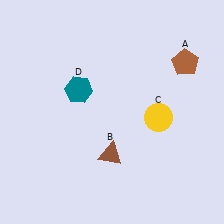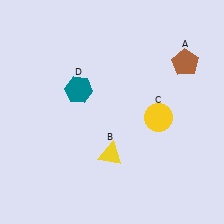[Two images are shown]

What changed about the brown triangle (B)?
In Image 1, B is brown. In Image 2, it changed to yellow.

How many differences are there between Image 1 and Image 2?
There is 1 difference between the two images.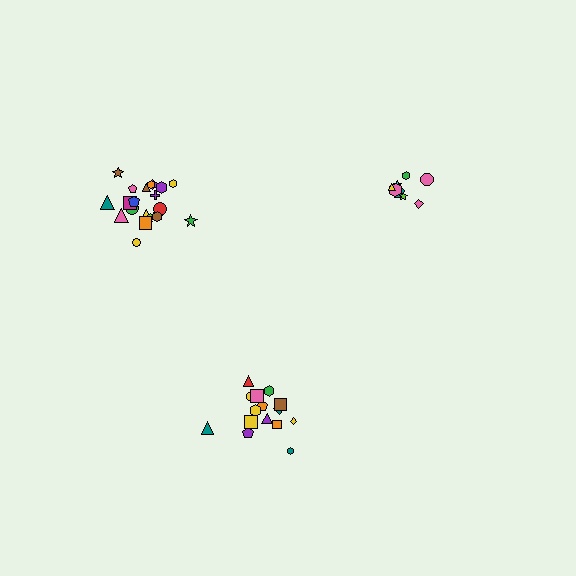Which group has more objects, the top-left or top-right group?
The top-left group.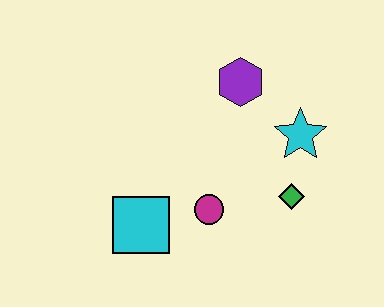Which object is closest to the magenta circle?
The cyan square is closest to the magenta circle.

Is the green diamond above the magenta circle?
Yes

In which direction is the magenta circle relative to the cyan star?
The magenta circle is to the left of the cyan star.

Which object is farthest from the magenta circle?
The purple hexagon is farthest from the magenta circle.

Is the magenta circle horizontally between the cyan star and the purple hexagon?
No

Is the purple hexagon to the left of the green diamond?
Yes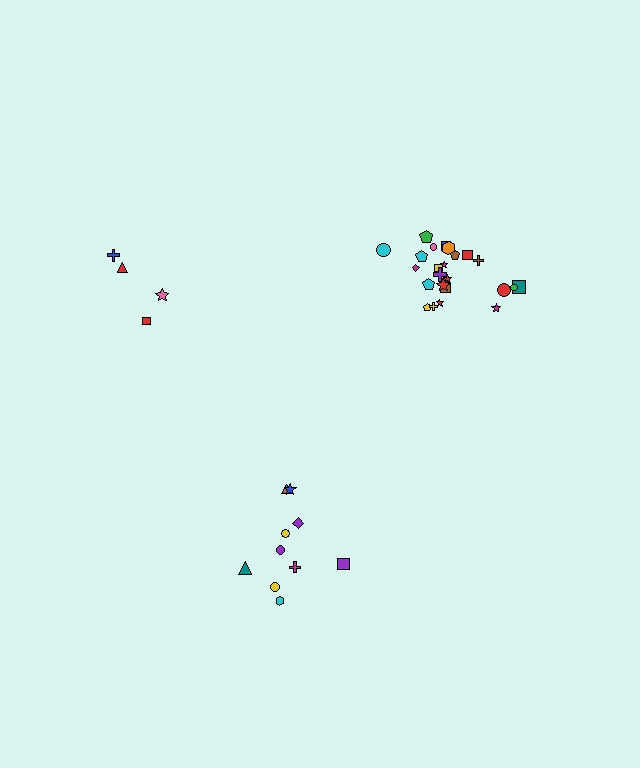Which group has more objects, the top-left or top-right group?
The top-right group.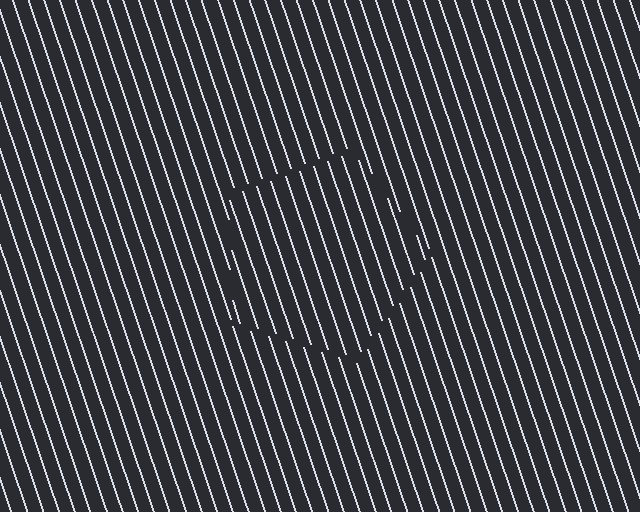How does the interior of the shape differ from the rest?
The interior of the shape contains the same grating, shifted by half a period — the contour is defined by the phase discontinuity where line-ends from the inner and outer gratings abut.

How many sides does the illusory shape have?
5 sides — the line-ends trace a pentagon.